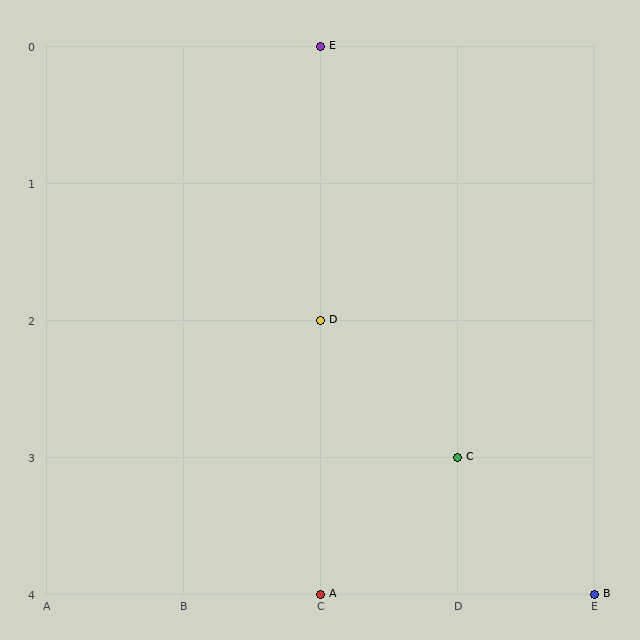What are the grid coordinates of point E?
Point E is at grid coordinates (C, 0).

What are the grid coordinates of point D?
Point D is at grid coordinates (C, 2).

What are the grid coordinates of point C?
Point C is at grid coordinates (D, 3).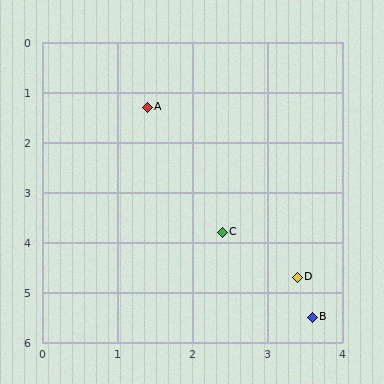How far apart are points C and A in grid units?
Points C and A are about 2.7 grid units apart.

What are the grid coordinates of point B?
Point B is at approximately (3.6, 5.5).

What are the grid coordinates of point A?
Point A is at approximately (1.4, 1.3).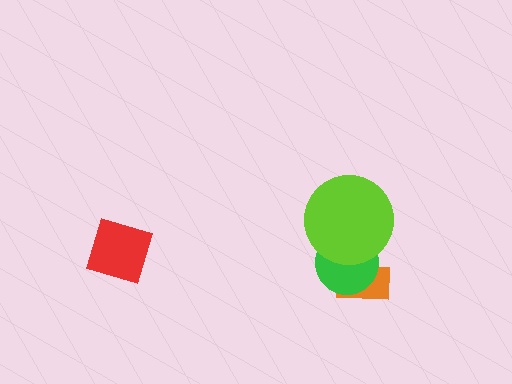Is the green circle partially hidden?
Yes, it is partially covered by another shape.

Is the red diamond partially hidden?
No, no other shape covers it.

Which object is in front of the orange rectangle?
The green circle is in front of the orange rectangle.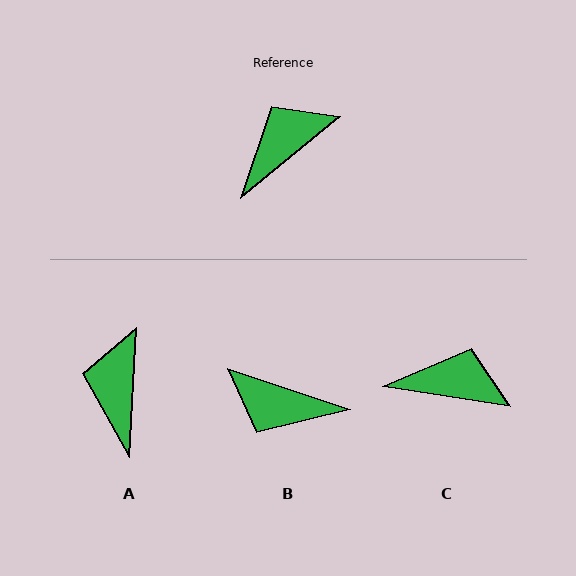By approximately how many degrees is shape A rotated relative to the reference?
Approximately 48 degrees counter-clockwise.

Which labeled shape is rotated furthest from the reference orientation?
B, about 122 degrees away.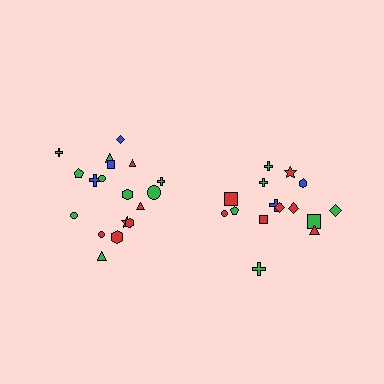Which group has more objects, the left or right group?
The left group.